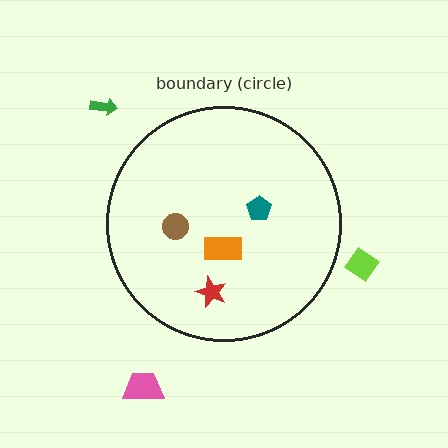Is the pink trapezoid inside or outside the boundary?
Outside.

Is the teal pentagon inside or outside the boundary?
Inside.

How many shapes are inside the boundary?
4 inside, 3 outside.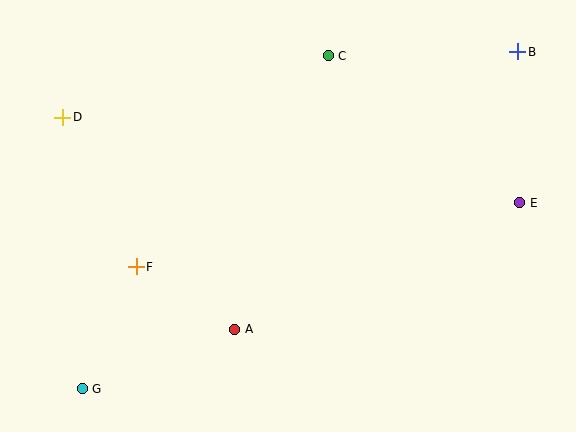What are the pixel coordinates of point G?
Point G is at (82, 389).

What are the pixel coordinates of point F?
Point F is at (136, 267).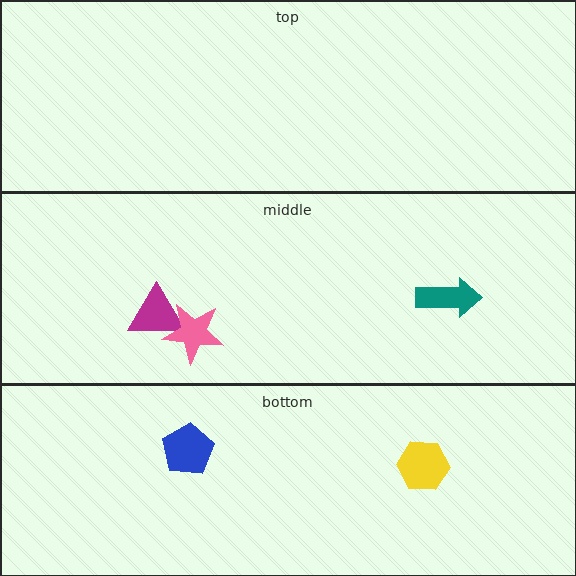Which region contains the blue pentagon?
The bottom region.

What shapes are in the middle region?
The magenta triangle, the teal arrow, the pink star.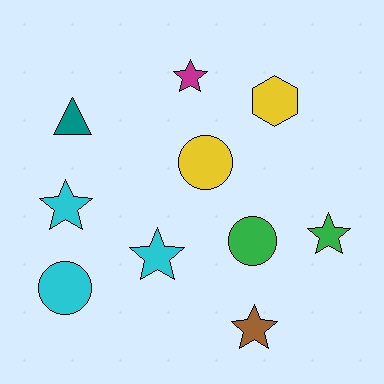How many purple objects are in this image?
There are no purple objects.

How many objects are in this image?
There are 10 objects.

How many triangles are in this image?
There is 1 triangle.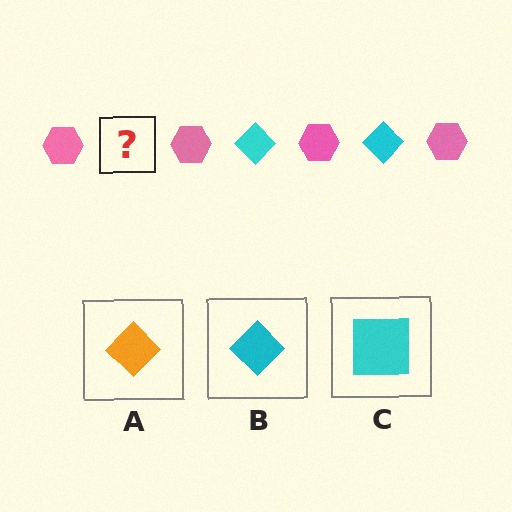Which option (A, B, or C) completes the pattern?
B.